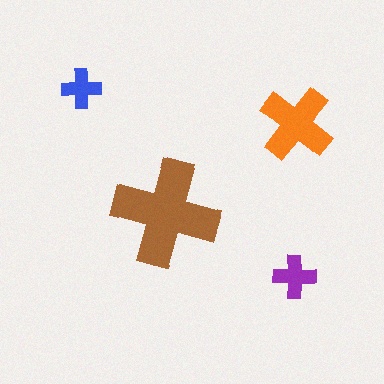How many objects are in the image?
There are 4 objects in the image.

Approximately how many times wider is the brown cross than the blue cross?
About 2.5 times wider.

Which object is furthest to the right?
The orange cross is rightmost.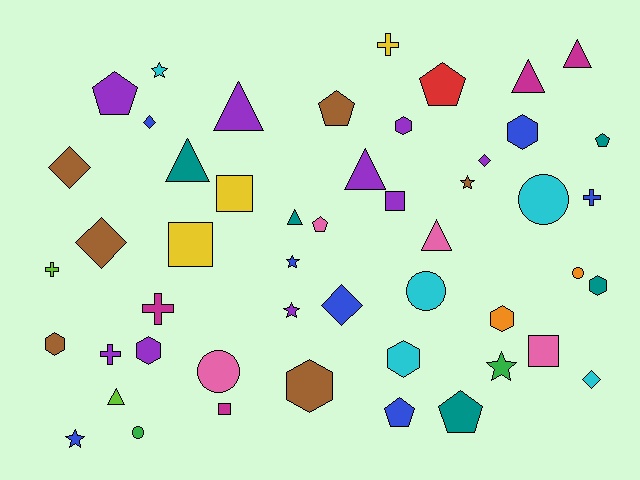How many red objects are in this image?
There is 1 red object.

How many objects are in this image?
There are 50 objects.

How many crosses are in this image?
There are 5 crosses.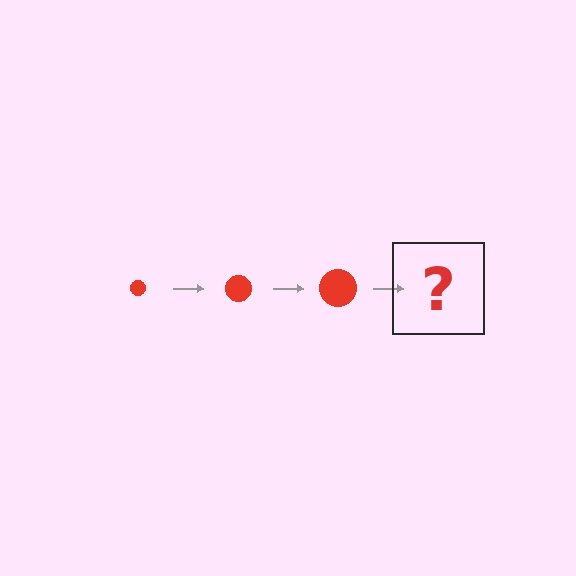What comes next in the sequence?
The next element should be a red circle, larger than the previous one.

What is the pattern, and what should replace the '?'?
The pattern is that the circle gets progressively larger each step. The '?' should be a red circle, larger than the previous one.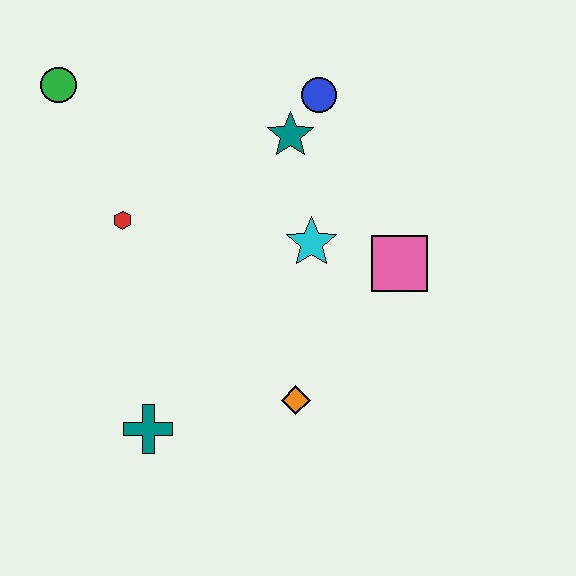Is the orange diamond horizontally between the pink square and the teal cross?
Yes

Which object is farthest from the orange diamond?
The green circle is farthest from the orange diamond.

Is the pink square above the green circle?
No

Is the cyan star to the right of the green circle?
Yes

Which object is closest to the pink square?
The cyan star is closest to the pink square.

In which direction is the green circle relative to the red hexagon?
The green circle is above the red hexagon.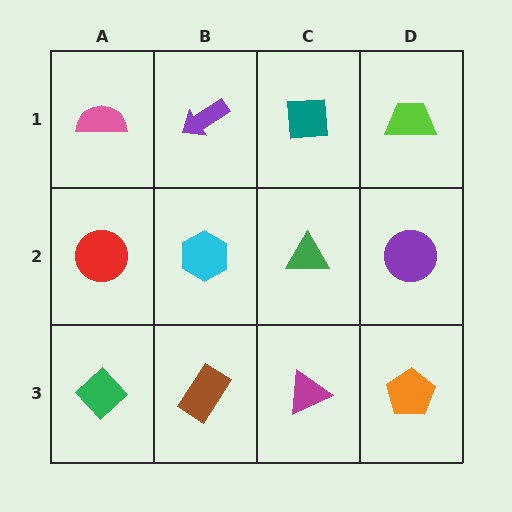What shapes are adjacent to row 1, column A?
A red circle (row 2, column A), a purple arrow (row 1, column B).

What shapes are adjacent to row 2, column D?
A lime trapezoid (row 1, column D), an orange pentagon (row 3, column D), a green triangle (row 2, column C).